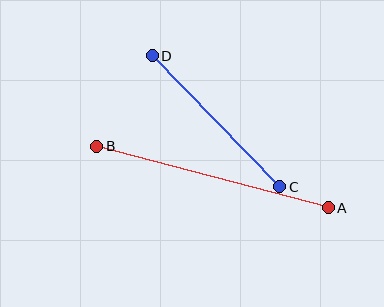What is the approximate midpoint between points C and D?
The midpoint is at approximately (216, 121) pixels.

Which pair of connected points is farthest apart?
Points A and B are farthest apart.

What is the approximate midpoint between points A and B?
The midpoint is at approximately (212, 177) pixels.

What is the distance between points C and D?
The distance is approximately 183 pixels.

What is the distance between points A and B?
The distance is approximately 240 pixels.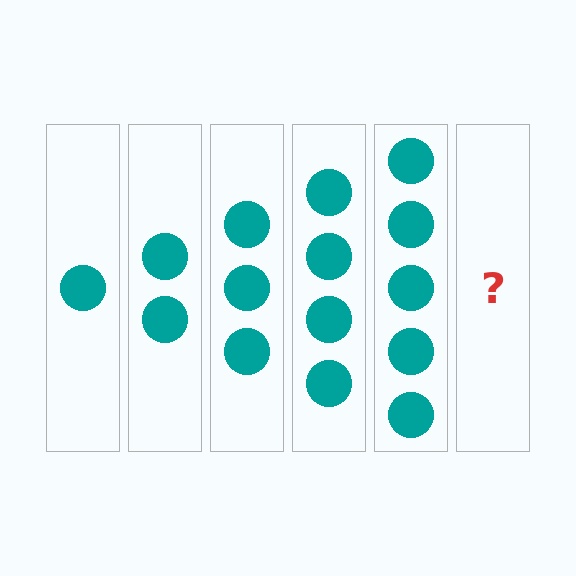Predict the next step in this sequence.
The next step is 6 circles.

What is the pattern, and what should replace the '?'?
The pattern is that each step adds one more circle. The '?' should be 6 circles.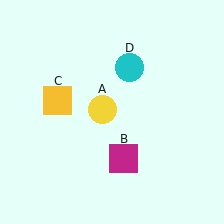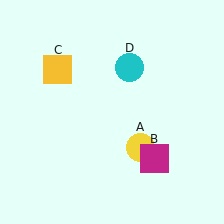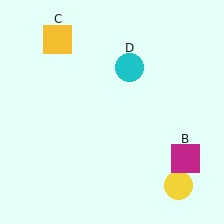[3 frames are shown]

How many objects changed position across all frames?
3 objects changed position: yellow circle (object A), magenta square (object B), yellow square (object C).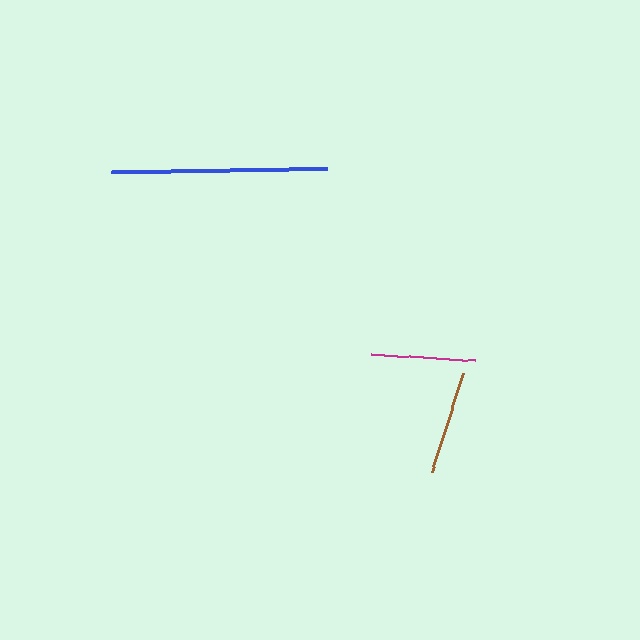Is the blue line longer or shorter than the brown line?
The blue line is longer than the brown line.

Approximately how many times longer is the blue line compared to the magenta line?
The blue line is approximately 2.1 times the length of the magenta line.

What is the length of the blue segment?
The blue segment is approximately 216 pixels long.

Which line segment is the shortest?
The magenta line is the shortest at approximately 104 pixels.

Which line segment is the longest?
The blue line is the longest at approximately 216 pixels.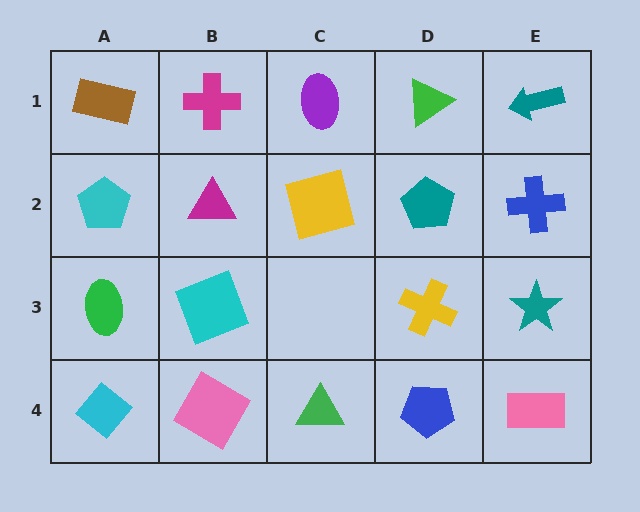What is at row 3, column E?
A teal star.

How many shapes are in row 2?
5 shapes.